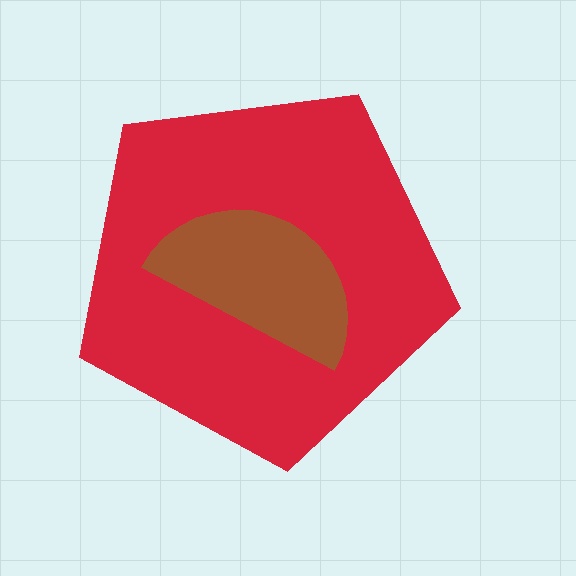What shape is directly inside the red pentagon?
The brown semicircle.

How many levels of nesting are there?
2.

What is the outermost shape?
The red pentagon.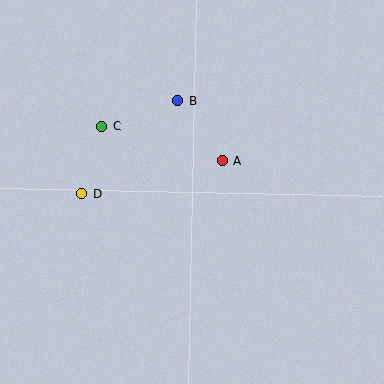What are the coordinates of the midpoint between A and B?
The midpoint between A and B is at (200, 131).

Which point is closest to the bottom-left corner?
Point D is closest to the bottom-left corner.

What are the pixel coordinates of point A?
Point A is at (222, 161).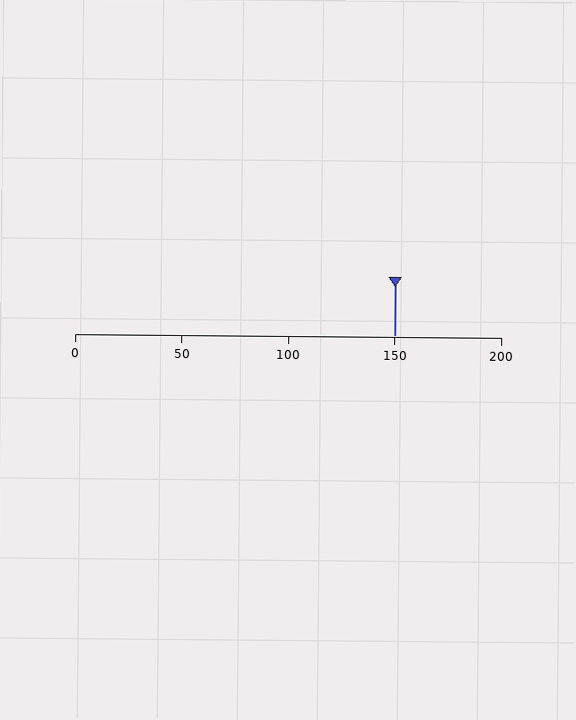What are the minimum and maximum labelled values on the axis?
The axis runs from 0 to 200.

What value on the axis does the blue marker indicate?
The marker indicates approximately 150.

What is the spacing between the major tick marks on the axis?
The major ticks are spaced 50 apart.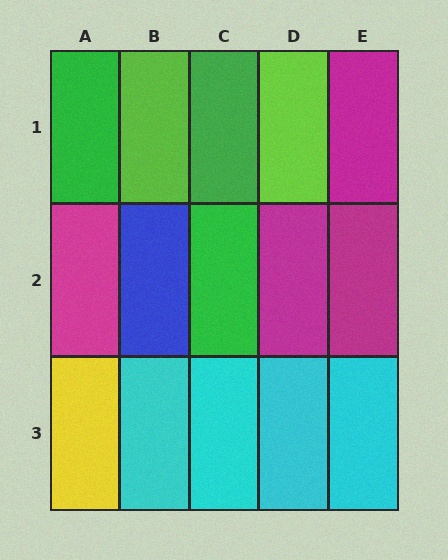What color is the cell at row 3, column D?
Cyan.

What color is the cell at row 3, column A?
Yellow.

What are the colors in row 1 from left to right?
Green, lime, green, lime, magenta.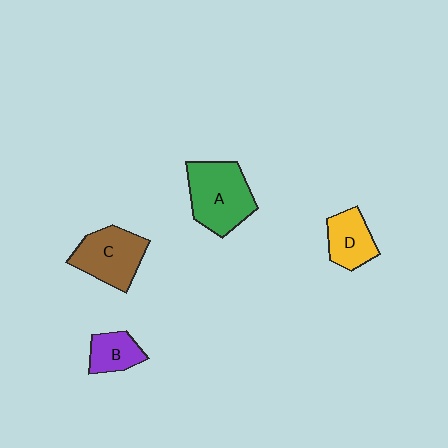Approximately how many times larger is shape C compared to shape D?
Approximately 1.4 times.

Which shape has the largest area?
Shape A (green).